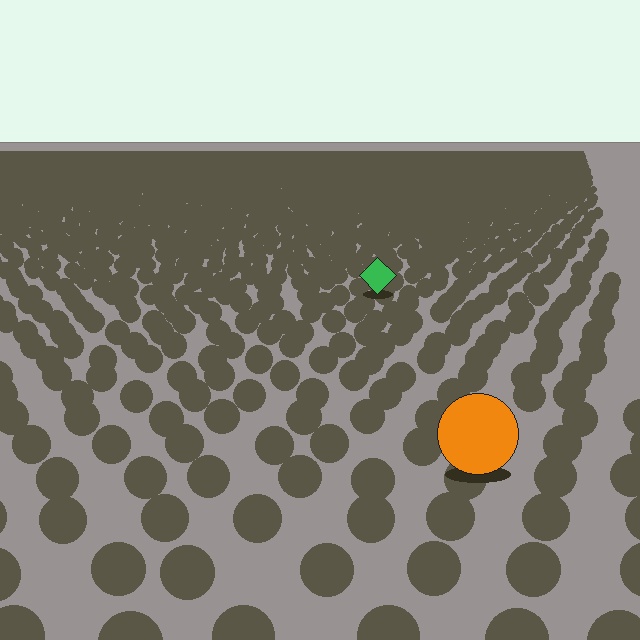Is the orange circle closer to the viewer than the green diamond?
Yes. The orange circle is closer — you can tell from the texture gradient: the ground texture is coarser near it.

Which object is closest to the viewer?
The orange circle is closest. The texture marks near it are larger and more spread out.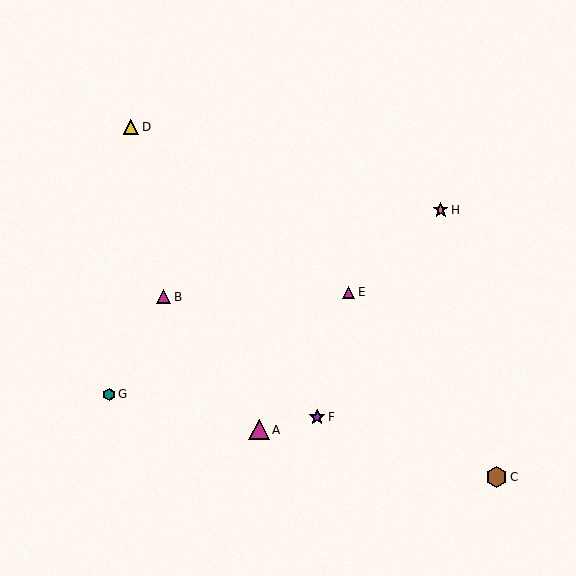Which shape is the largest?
The brown hexagon (labeled C) is the largest.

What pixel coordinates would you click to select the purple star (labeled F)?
Click at (317, 417) to select the purple star F.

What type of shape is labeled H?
Shape H is a pink star.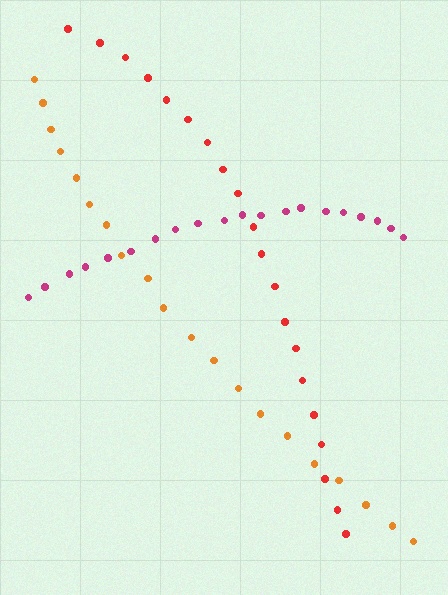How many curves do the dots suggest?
There are 3 distinct paths.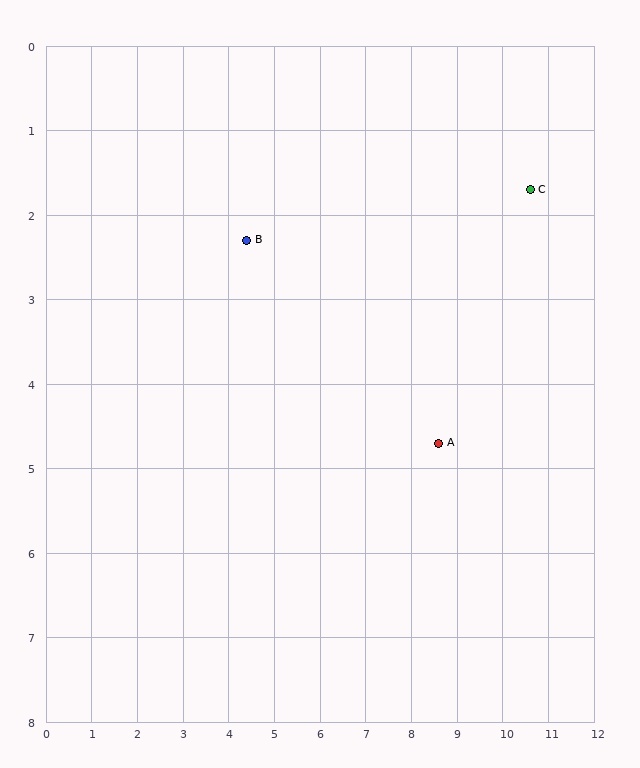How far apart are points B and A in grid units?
Points B and A are about 4.8 grid units apart.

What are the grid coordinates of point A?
Point A is at approximately (8.6, 4.7).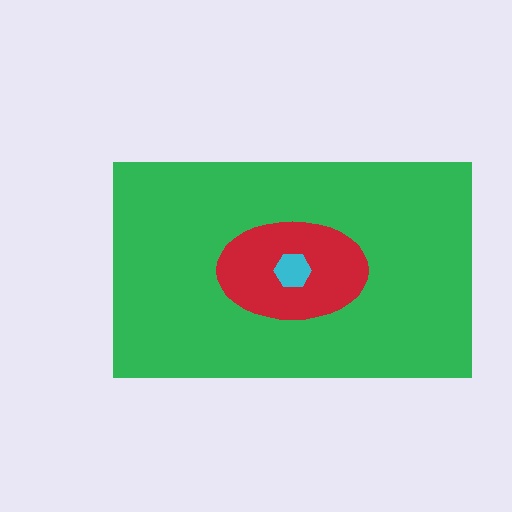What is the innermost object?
The cyan hexagon.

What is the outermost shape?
The green rectangle.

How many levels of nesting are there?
3.